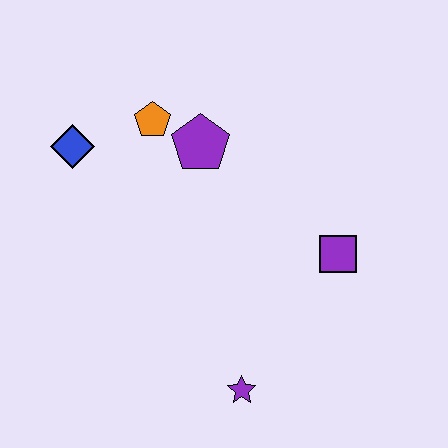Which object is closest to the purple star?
The purple square is closest to the purple star.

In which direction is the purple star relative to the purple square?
The purple star is below the purple square.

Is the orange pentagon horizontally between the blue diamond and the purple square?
Yes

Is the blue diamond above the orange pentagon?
No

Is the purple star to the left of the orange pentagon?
No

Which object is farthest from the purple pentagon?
The purple star is farthest from the purple pentagon.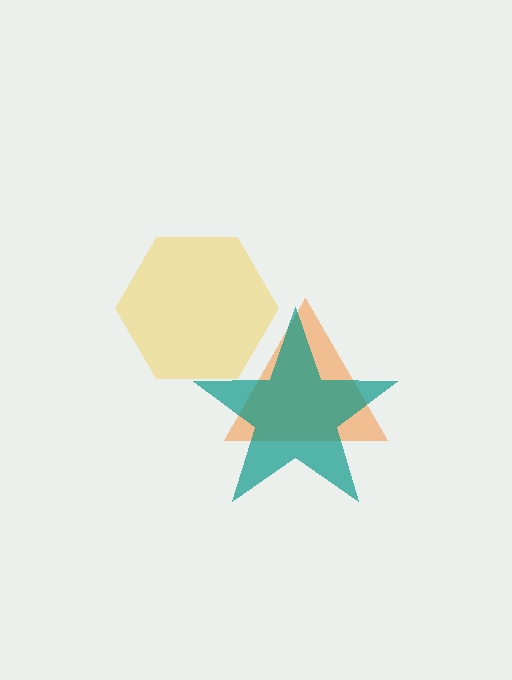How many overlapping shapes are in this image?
There are 3 overlapping shapes in the image.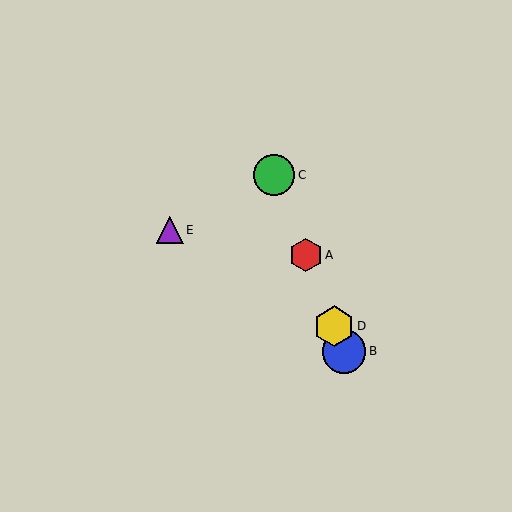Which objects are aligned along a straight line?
Objects A, B, C, D are aligned along a straight line.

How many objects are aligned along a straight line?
4 objects (A, B, C, D) are aligned along a straight line.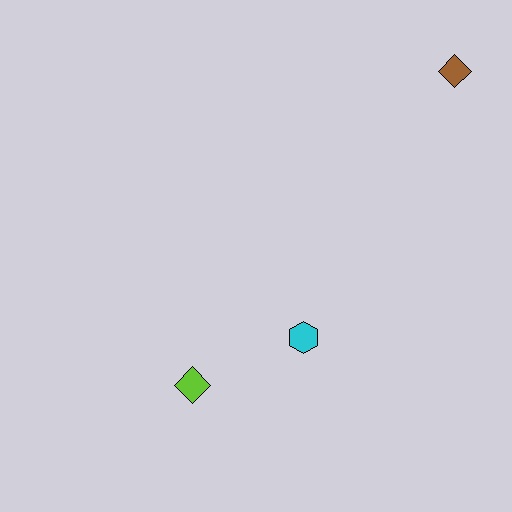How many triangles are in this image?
There are no triangles.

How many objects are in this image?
There are 3 objects.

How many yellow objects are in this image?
There are no yellow objects.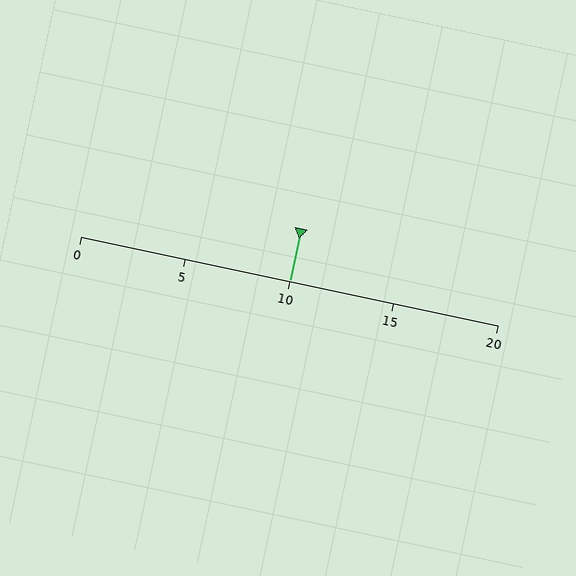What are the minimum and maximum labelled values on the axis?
The axis runs from 0 to 20.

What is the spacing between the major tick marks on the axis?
The major ticks are spaced 5 apart.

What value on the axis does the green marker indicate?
The marker indicates approximately 10.